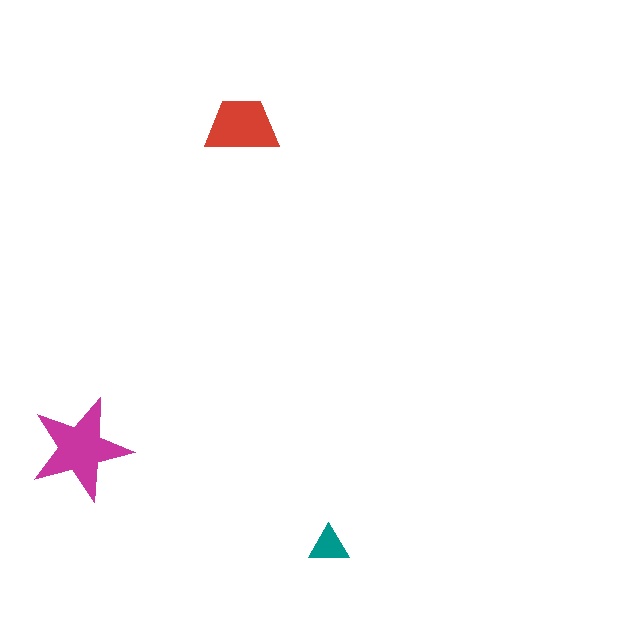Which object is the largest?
The magenta star.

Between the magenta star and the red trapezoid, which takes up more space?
The magenta star.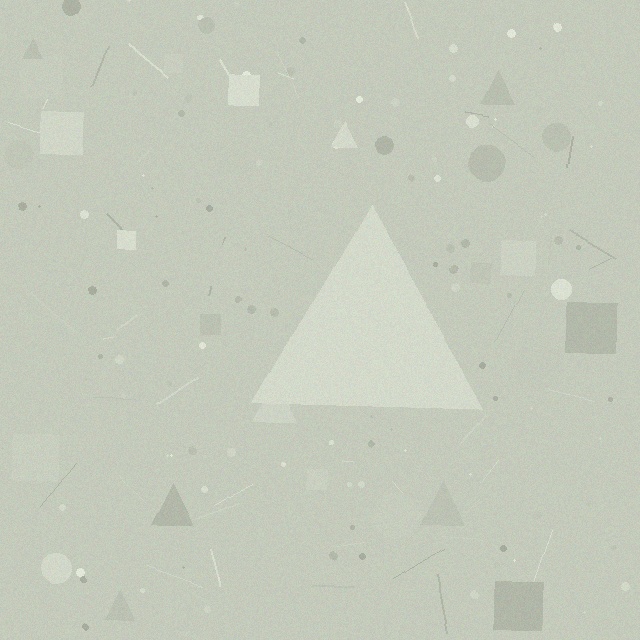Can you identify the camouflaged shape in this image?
The camouflaged shape is a triangle.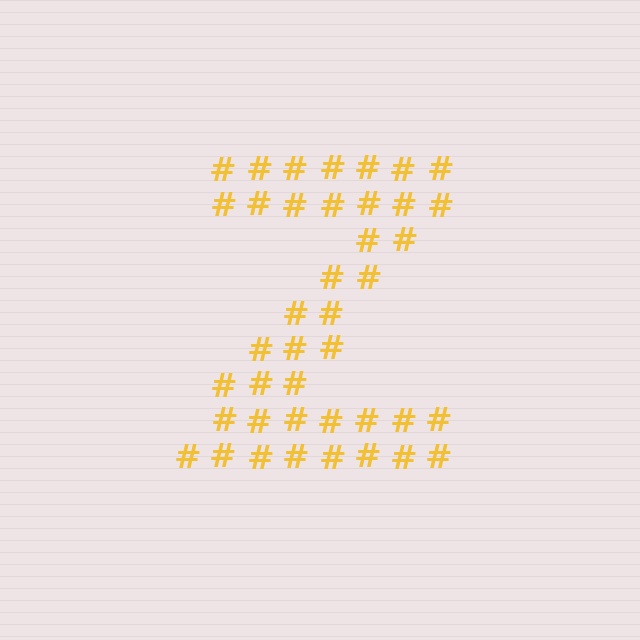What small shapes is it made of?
It is made of small hash symbols.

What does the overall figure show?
The overall figure shows the letter Z.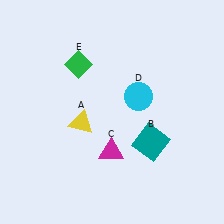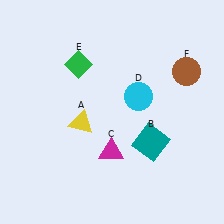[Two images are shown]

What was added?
A brown circle (F) was added in Image 2.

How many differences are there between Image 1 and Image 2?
There is 1 difference between the two images.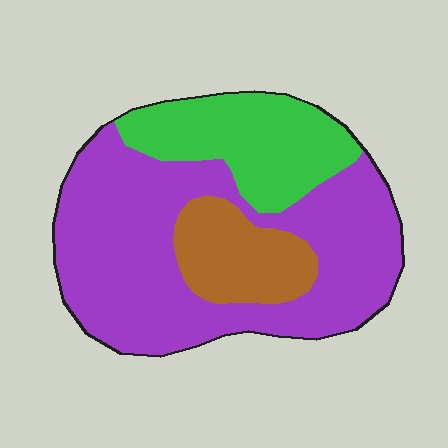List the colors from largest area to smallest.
From largest to smallest: purple, green, brown.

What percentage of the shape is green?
Green takes up between a sixth and a third of the shape.